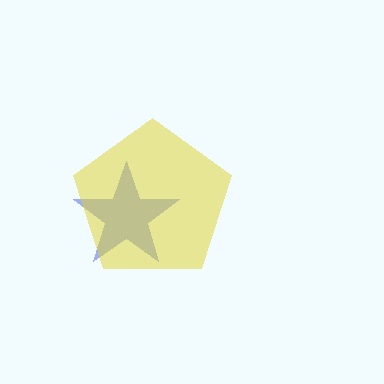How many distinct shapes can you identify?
There are 2 distinct shapes: a blue star, a yellow pentagon.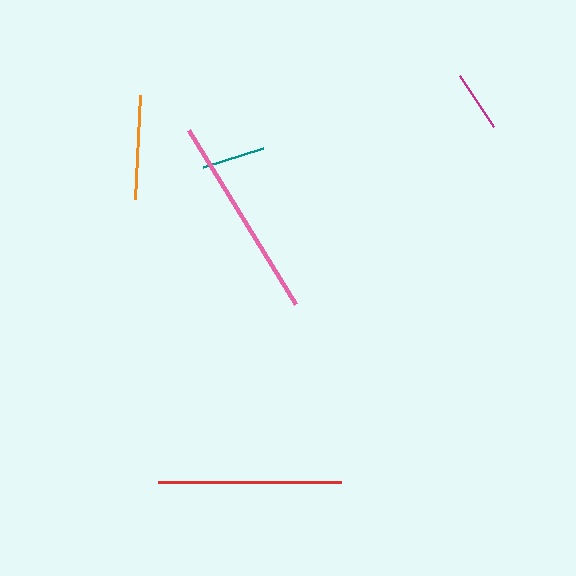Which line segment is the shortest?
The magenta line is the shortest at approximately 62 pixels.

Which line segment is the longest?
The pink line is the longest at approximately 204 pixels.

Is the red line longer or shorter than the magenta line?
The red line is longer than the magenta line.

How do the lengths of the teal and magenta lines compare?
The teal and magenta lines are approximately the same length.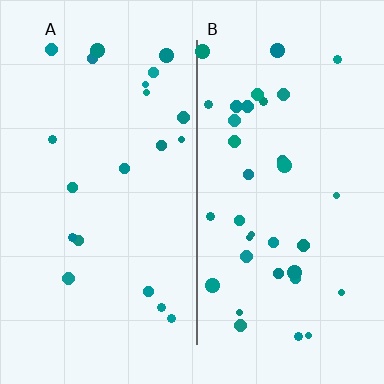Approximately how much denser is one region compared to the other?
Approximately 1.7× — region B over region A.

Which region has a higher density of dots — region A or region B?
B (the right).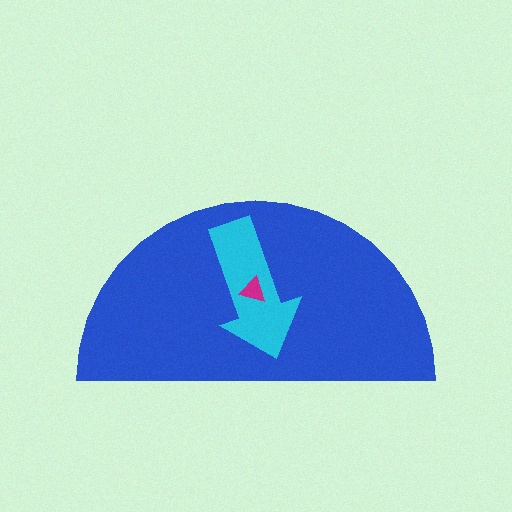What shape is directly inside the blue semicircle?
The cyan arrow.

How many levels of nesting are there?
3.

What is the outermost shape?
The blue semicircle.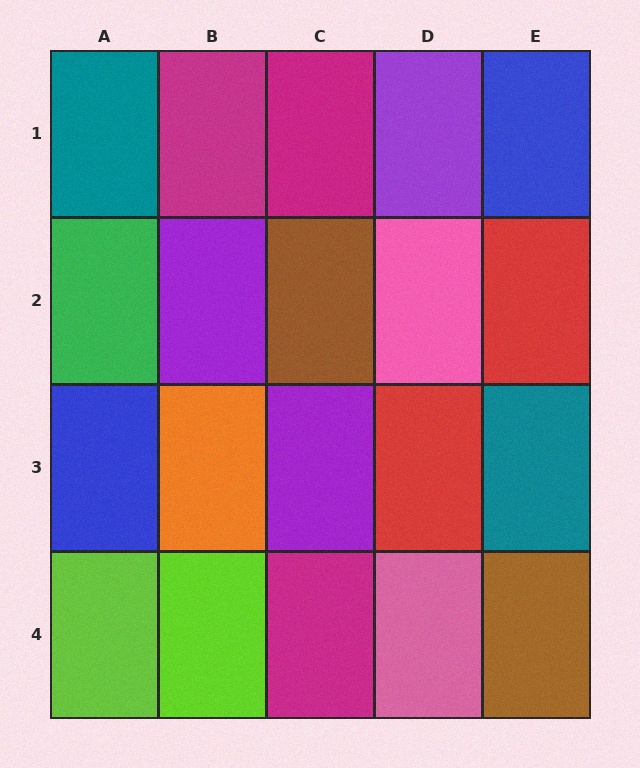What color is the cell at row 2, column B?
Purple.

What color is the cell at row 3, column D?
Red.